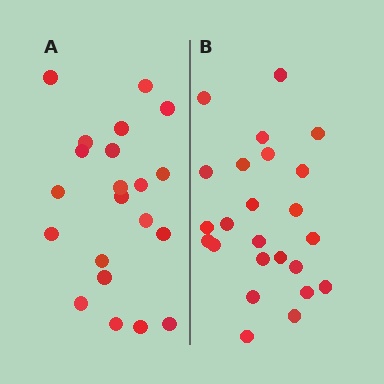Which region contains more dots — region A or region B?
Region B (the right region) has more dots.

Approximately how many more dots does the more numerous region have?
Region B has just a few more — roughly 2 or 3 more dots than region A.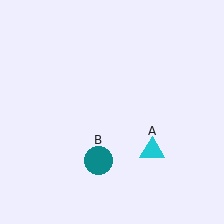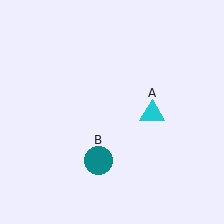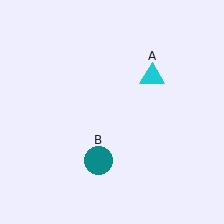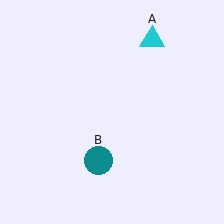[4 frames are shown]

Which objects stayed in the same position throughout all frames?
Teal circle (object B) remained stationary.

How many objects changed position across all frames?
1 object changed position: cyan triangle (object A).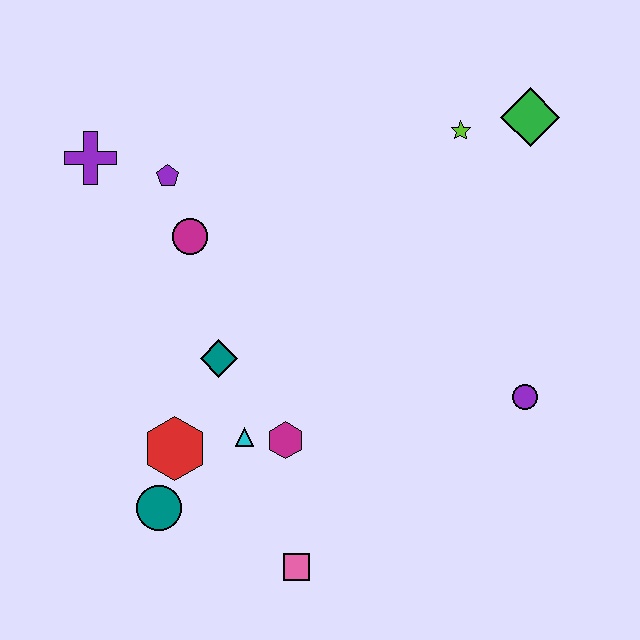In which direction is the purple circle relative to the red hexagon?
The purple circle is to the right of the red hexagon.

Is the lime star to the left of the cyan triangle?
No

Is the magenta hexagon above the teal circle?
Yes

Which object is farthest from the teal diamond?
The green diamond is farthest from the teal diamond.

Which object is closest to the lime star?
The green diamond is closest to the lime star.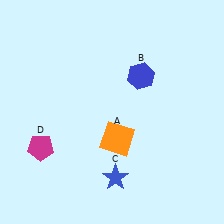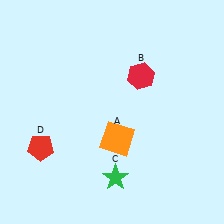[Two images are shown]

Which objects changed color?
B changed from blue to red. C changed from blue to green. D changed from magenta to red.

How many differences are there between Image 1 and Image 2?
There are 3 differences between the two images.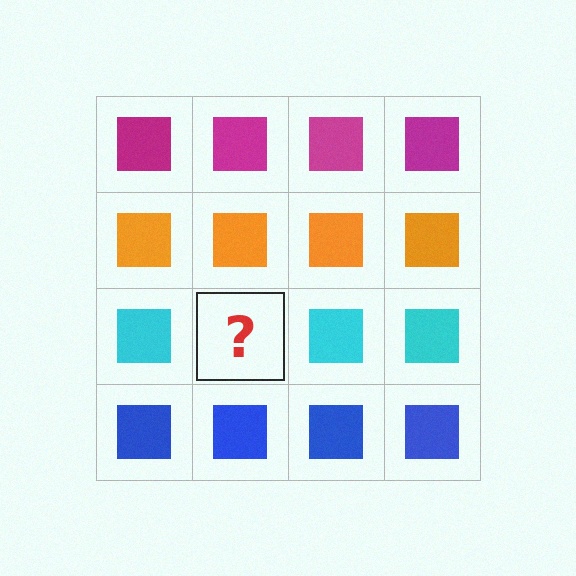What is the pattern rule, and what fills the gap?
The rule is that each row has a consistent color. The gap should be filled with a cyan square.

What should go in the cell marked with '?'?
The missing cell should contain a cyan square.